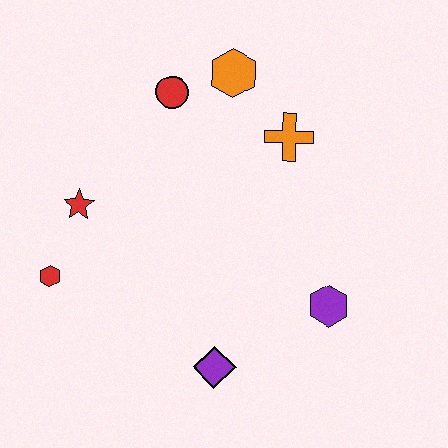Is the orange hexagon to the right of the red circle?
Yes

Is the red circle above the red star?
Yes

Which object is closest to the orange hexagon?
The red circle is closest to the orange hexagon.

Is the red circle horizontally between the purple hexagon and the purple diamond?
No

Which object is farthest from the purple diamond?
The orange hexagon is farthest from the purple diamond.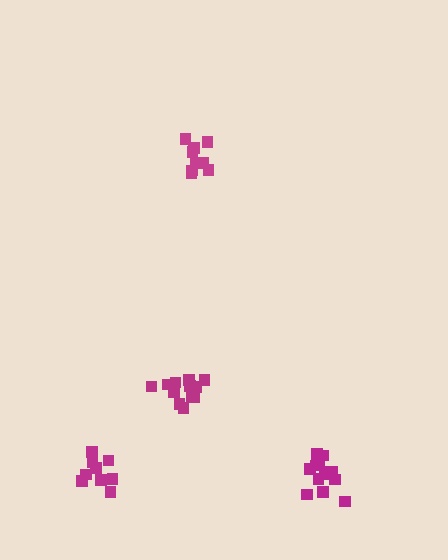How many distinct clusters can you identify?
There are 4 distinct clusters.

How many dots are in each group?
Group 1: 12 dots, Group 2: 9 dots, Group 3: 9 dots, Group 4: 13 dots (43 total).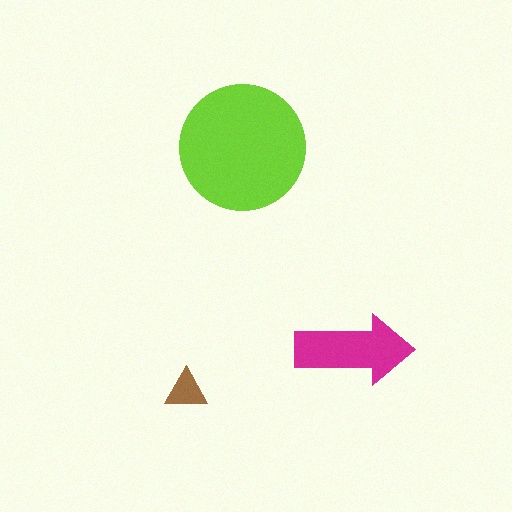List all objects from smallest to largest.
The brown triangle, the magenta arrow, the lime circle.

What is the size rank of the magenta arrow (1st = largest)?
2nd.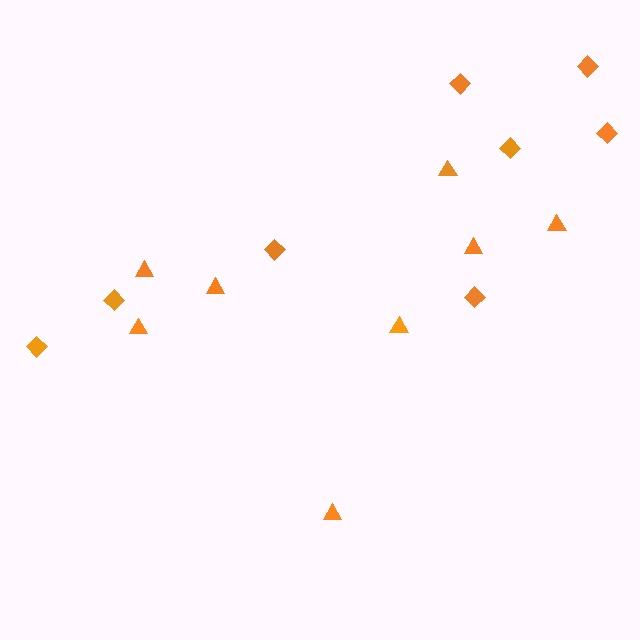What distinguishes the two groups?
There are 2 groups: one group of diamonds (8) and one group of triangles (8).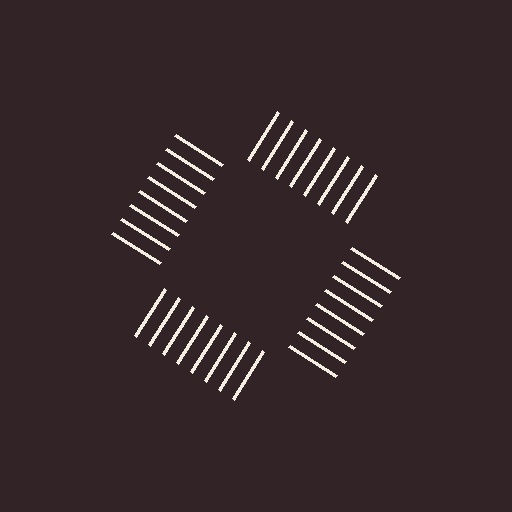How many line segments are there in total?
32 — 8 along each of the 4 edges.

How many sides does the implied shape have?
4 sides — the line-ends trace a square.